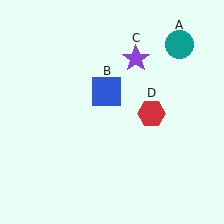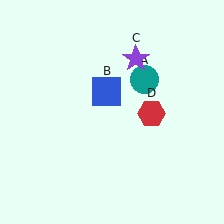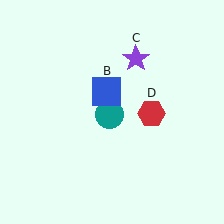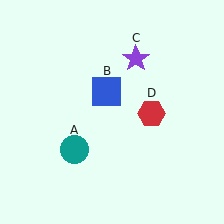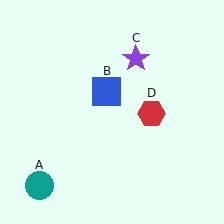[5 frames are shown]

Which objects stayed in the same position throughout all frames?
Blue square (object B) and purple star (object C) and red hexagon (object D) remained stationary.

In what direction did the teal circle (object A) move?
The teal circle (object A) moved down and to the left.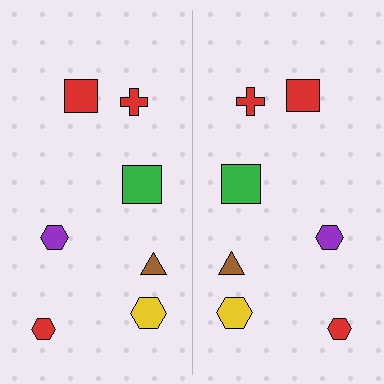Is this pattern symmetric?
Yes, this pattern has bilateral (reflection) symmetry.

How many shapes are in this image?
There are 14 shapes in this image.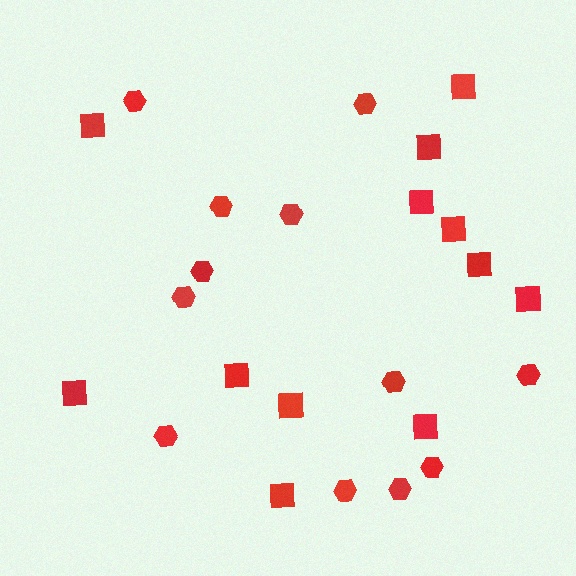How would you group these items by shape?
There are 2 groups: one group of squares (12) and one group of hexagons (12).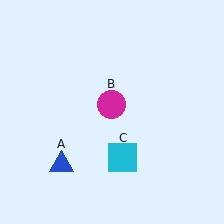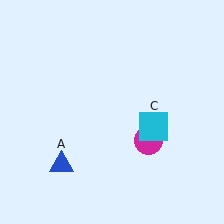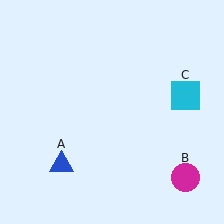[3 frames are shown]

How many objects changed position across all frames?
2 objects changed position: magenta circle (object B), cyan square (object C).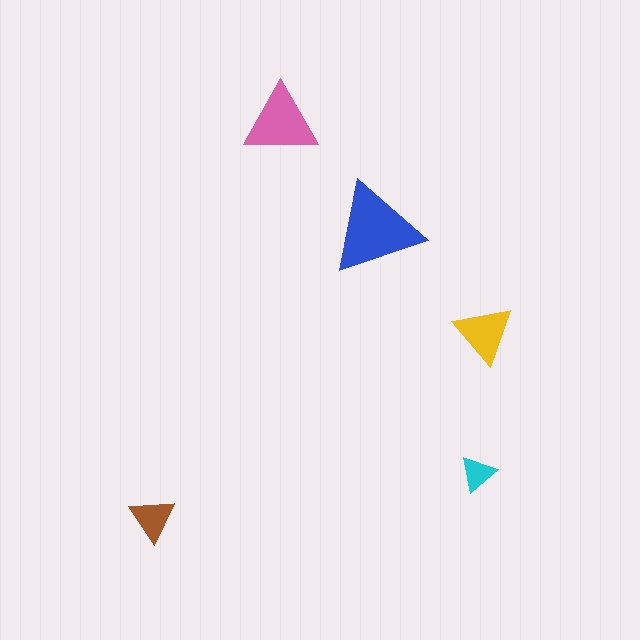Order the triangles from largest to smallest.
the blue one, the pink one, the yellow one, the brown one, the cyan one.